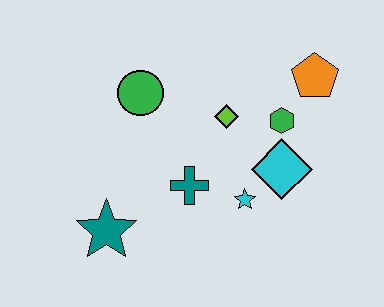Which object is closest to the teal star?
The teal cross is closest to the teal star.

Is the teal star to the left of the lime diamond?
Yes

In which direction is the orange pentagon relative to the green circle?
The orange pentagon is to the right of the green circle.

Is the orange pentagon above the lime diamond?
Yes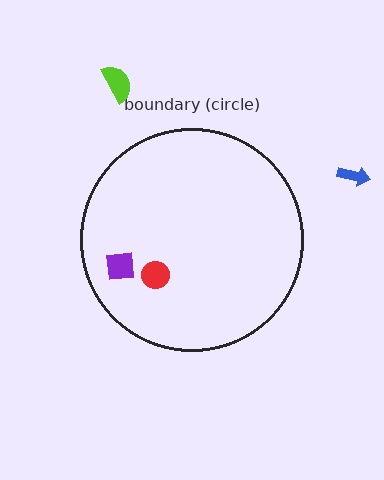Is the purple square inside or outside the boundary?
Inside.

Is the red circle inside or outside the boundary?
Inside.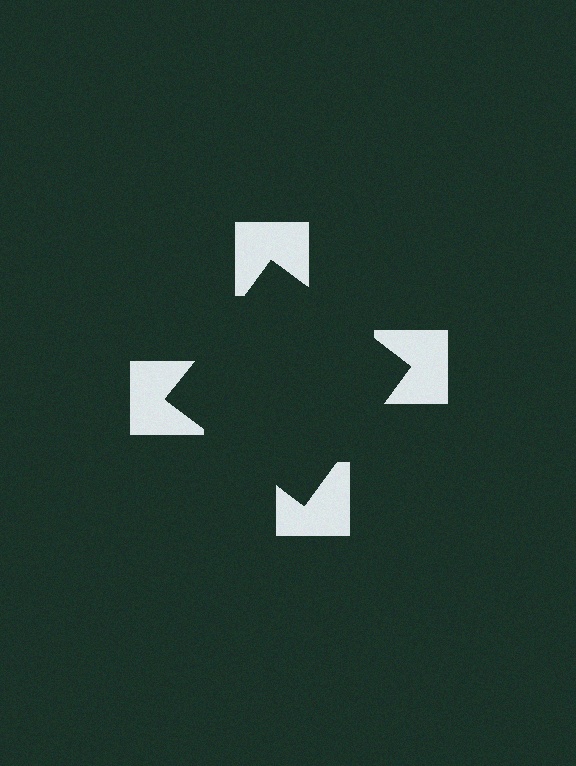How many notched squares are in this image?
There are 4 — one at each vertex of the illusory square.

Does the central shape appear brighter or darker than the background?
It typically appears slightly darker than the background, even though no actual brightness change is drawn.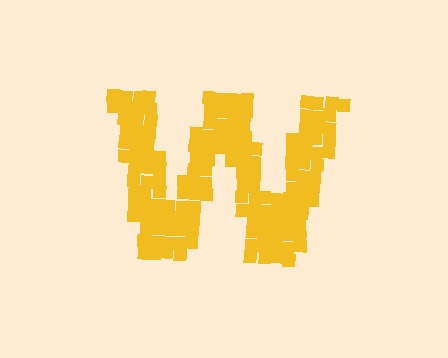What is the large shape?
The large shape is the letter W.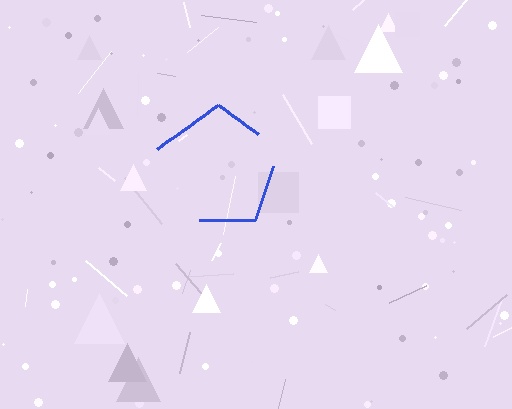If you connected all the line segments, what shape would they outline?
They would outline a pentagon.